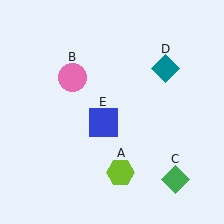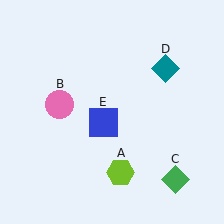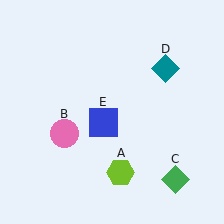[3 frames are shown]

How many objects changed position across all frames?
1 object changed position: pink circle (object B).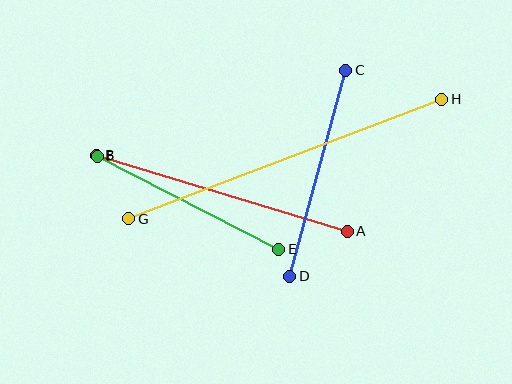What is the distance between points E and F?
The distance is approximately 204 pixels.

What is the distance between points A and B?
The distance is approximately 262 pixels.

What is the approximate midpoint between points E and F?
The midpoint is at approximately (188, 203) pixels.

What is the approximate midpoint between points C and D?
The midpoint is at approximately (318, 173) pixels.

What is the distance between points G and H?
The distance is approximately 335 pixels.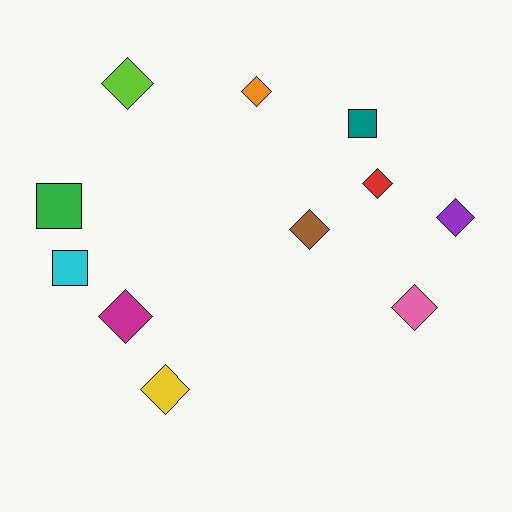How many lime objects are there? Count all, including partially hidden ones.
There is 1 lime object.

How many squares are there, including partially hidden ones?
There are 3 squares.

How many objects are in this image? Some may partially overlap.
There are 11 objects.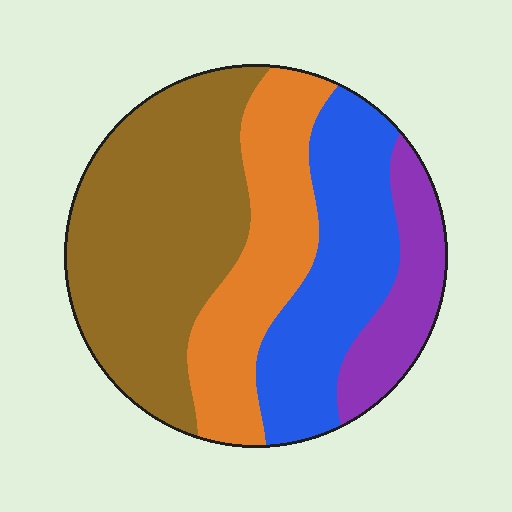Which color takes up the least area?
Purple, at roughly 15%.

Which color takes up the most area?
Brown, at roughly 40%.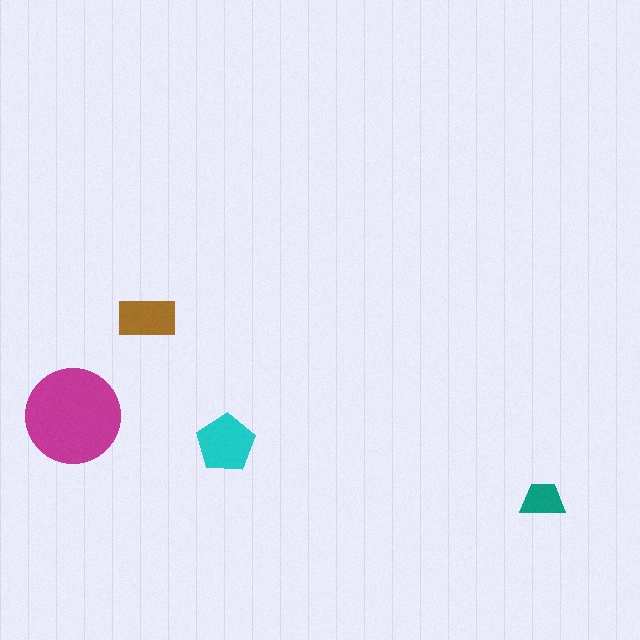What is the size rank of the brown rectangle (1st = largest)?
3rd.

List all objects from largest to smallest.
The magenta circle, the cyan pentagon, the brown rectangle, the teal trapezoid.